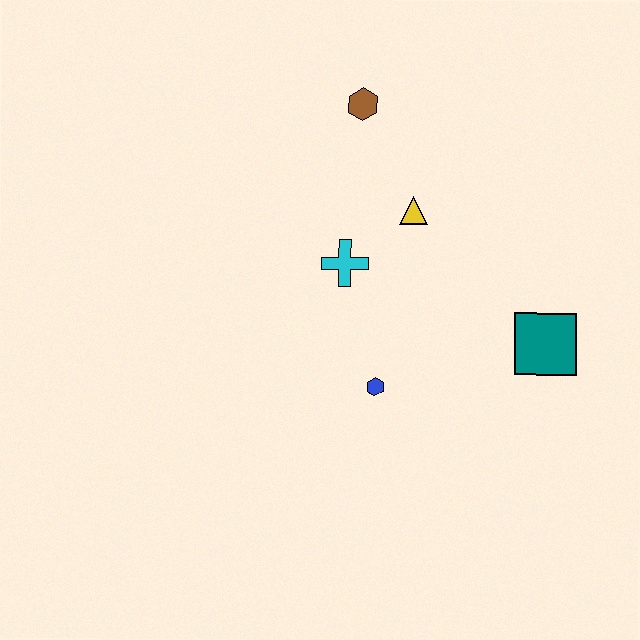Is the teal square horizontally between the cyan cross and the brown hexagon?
No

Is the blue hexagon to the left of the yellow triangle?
Yes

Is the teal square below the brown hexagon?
Yes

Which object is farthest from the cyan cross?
The teal square is farthest from the cyan cross.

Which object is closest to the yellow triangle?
The cyan cross is closest to the yellow triangle.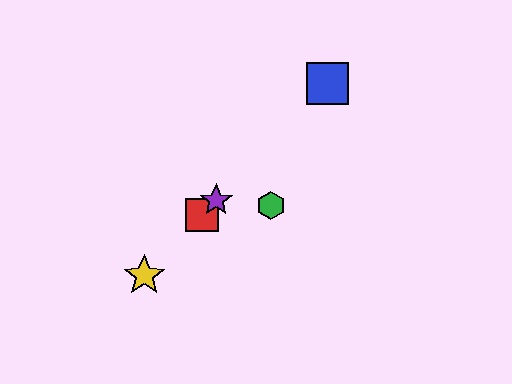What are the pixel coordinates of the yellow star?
The yellow star is at (144, 276).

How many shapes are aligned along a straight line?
4 shapes (the red square, the blue square, the yellow star, the purple star) are aligned along a straight line.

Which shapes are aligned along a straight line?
The red square, the blue square, the yellow star, the purple star are aligned along a straight line.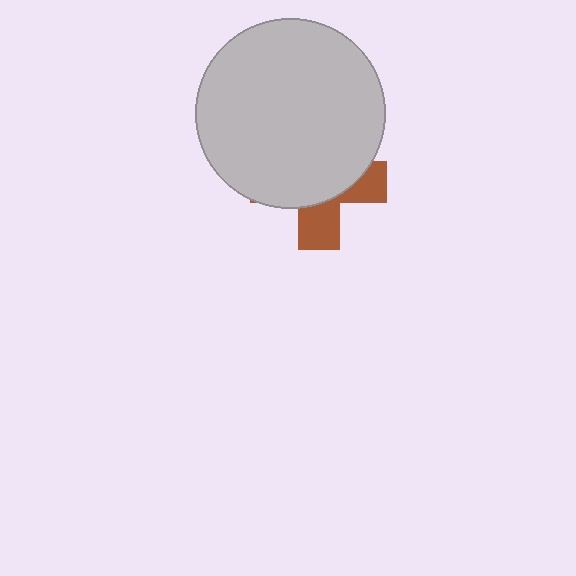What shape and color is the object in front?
The object in front is a light gray circle.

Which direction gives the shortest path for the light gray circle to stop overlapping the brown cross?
Moving up gives the shortest separation.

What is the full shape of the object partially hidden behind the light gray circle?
The partially hidden object is a brown cross.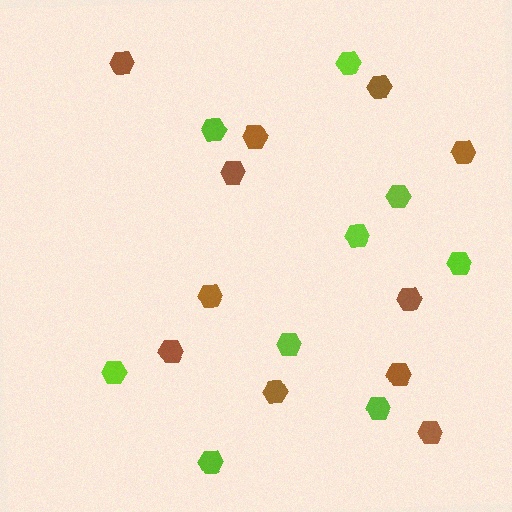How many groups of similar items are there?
There are 2 groups: one group of lime hexagons (9) and one group of brown hexagons (11).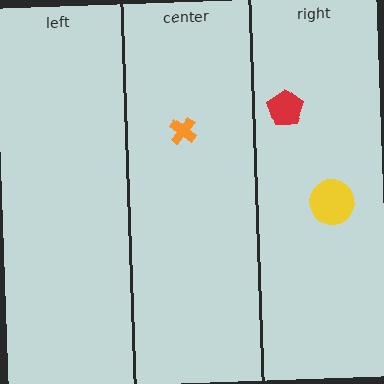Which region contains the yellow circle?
The right region.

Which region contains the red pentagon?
The right region.